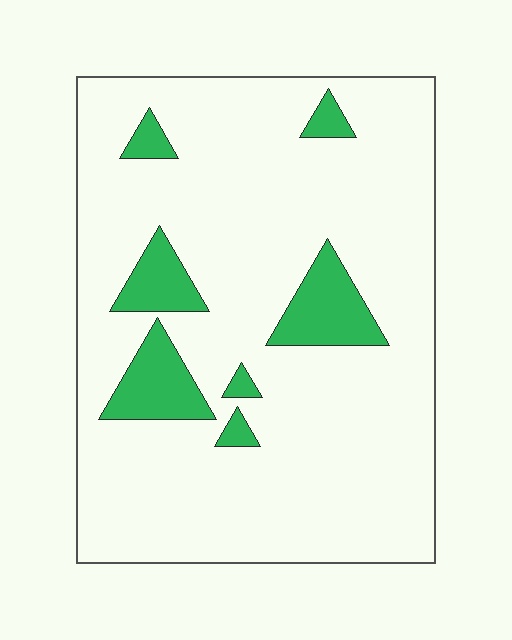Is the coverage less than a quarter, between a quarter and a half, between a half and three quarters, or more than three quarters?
Less than a quarter.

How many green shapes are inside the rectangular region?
7.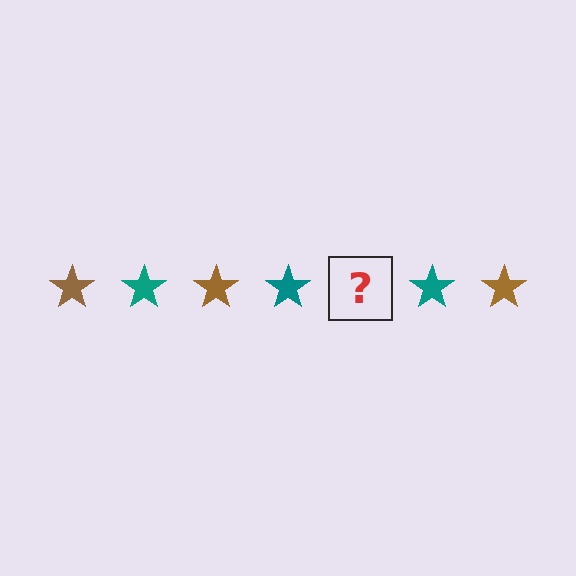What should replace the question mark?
The question mark should be replaced with a brown star.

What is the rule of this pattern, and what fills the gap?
The rule is that the pattern cycles through brown, teal stars. The gap should be filled with a brown star.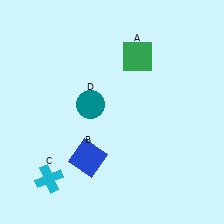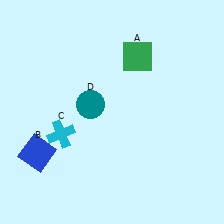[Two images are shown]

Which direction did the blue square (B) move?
The blue square (B) moved left.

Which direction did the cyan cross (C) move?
The cyan cross (C) moved up.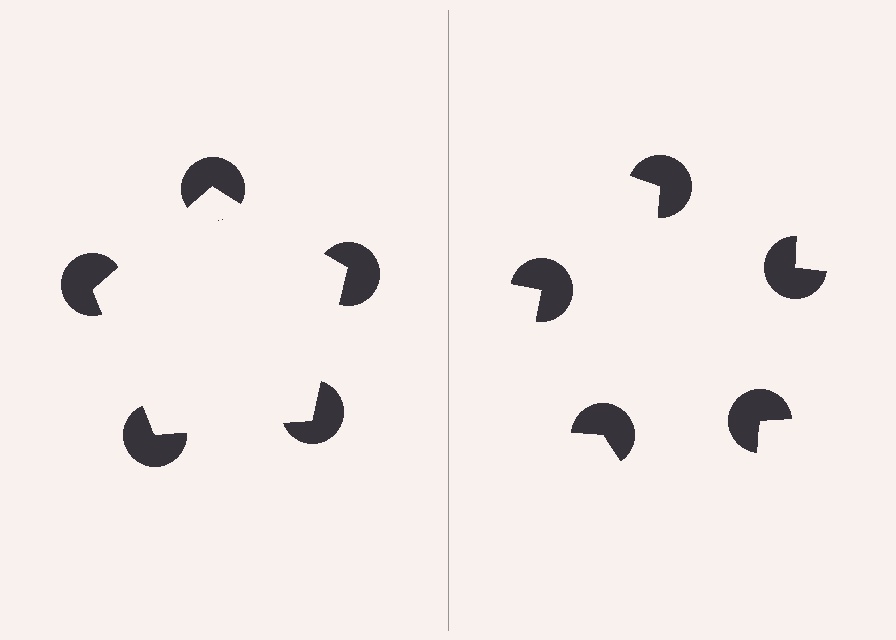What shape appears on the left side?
An illusory pentagon.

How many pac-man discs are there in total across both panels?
10 — 5 on each side.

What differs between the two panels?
The pac-man discs are positioned identically on both sides; only the wedge orientations differ. On the left they align to a pentagon; on the right they are misaligned.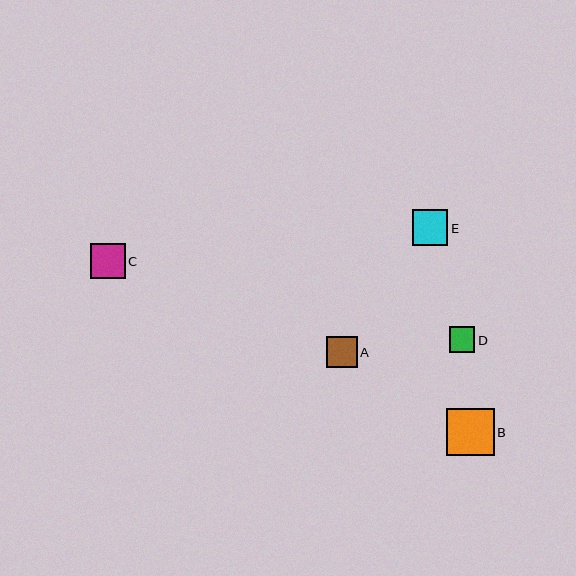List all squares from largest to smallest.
From largest to smallest: B, E, C, A, D.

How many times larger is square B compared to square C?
Square B is approximately 1.4 times the size of square C.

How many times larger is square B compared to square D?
Square B is approximately 1.9 times the size of square D.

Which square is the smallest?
Square D is the smallest with a size of approximately 26 pixels.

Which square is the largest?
Square B is the largest with a size of approximately 48 pixels.